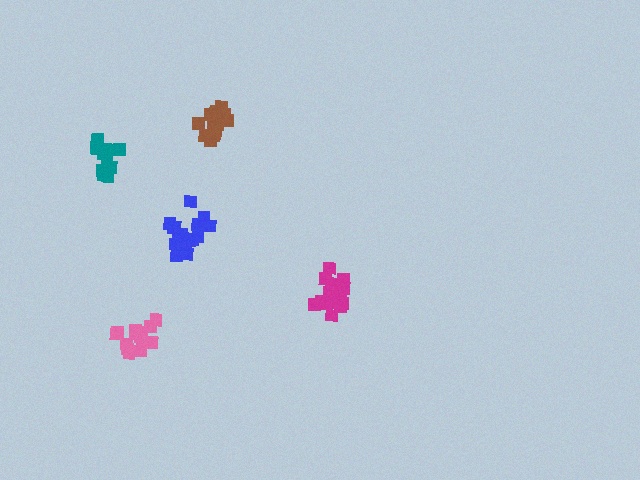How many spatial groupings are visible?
There are 5 spatial groupings.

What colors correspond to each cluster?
The clusters are colored: magenta, brown, blue, teal, pink.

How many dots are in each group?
Group 1: 17 dots, Group 2: 14 dots, Group 3: 17 dots, Group 4: 13 dots, Group 5: 15 dots (76 total).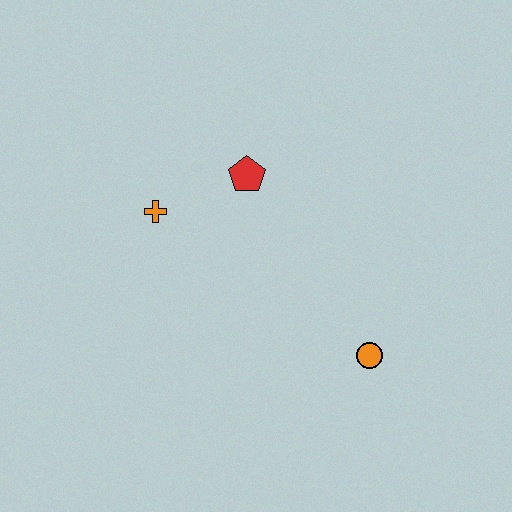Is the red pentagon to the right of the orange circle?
No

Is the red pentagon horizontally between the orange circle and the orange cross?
Yes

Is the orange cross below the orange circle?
No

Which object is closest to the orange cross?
The red pentagon is closest to the orange cross.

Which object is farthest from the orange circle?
The orange cross is farthest from the orange circle.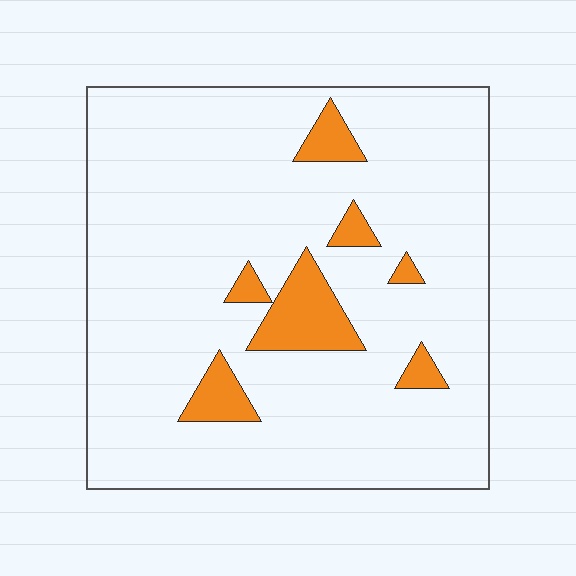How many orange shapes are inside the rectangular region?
7.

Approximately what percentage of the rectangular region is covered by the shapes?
Approximately 10%.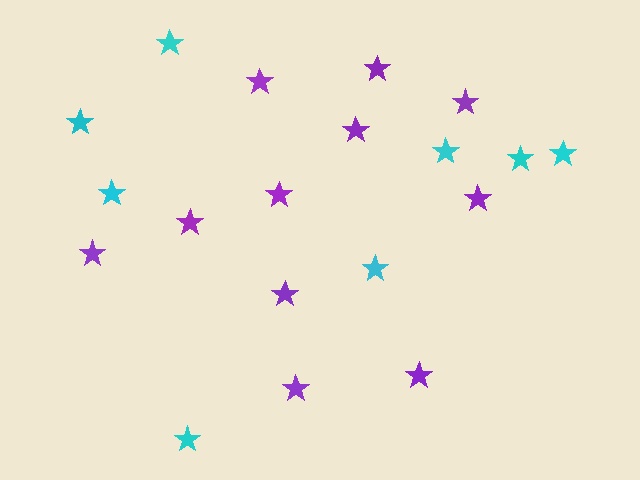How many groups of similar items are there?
There are 2 groups: one group of cyan stars (8) and one group of purple stars (11).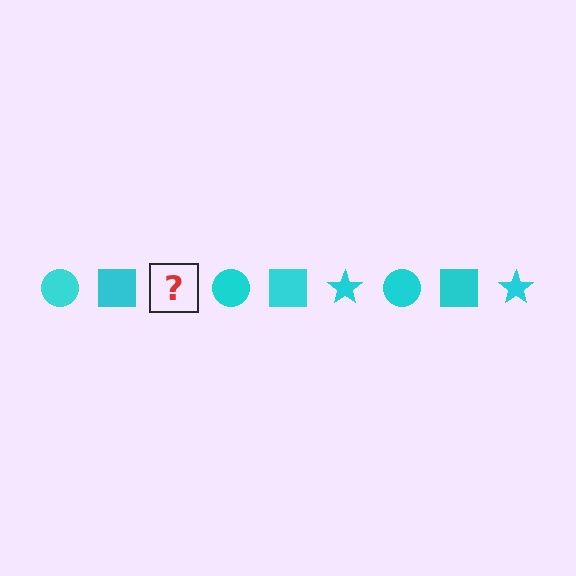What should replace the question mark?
The question mark should be replaced with a cyan star.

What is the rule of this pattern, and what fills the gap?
The rule is that the pattern cycles through circle, square, star shapes in cyan. The gap should be filled with a cyan star.